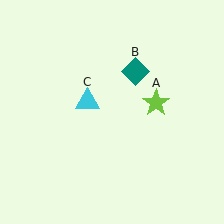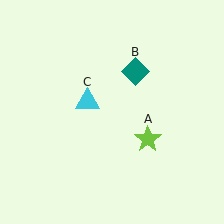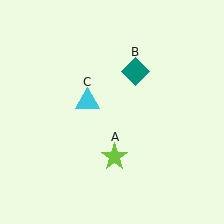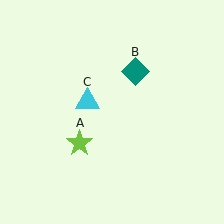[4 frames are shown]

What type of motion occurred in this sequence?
The lime star (object A) rotated clockwise around the center of the scene.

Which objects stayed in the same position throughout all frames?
Teal diamond (object B) and cyan triangle (object C) remained stationary.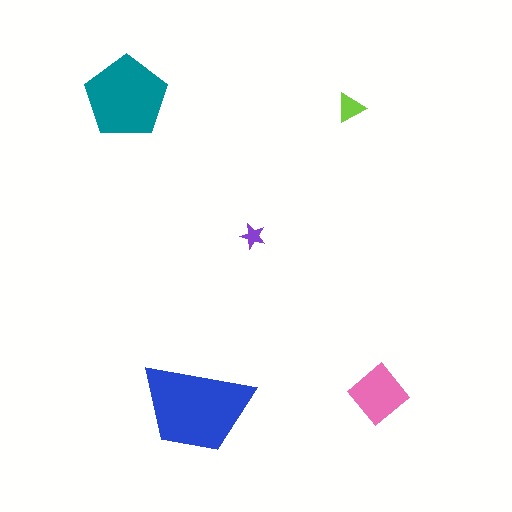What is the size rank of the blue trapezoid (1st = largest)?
1st.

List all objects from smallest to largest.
The purple star, the lime triangle, the pink diamond, the teal pentagon, the blue trapezoid.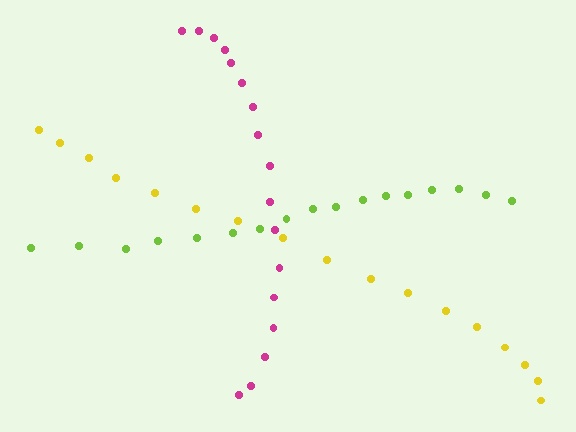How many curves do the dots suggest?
There are 3 distinct paths.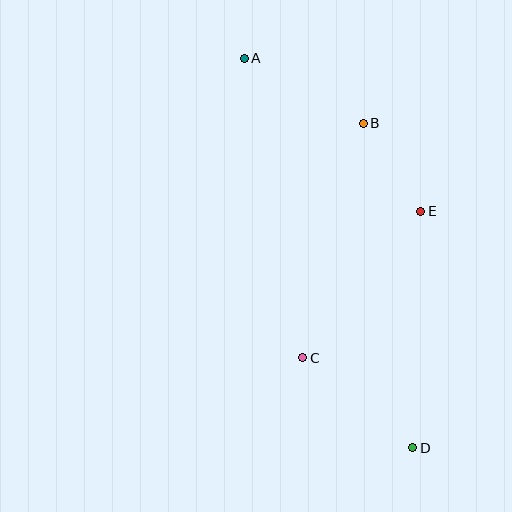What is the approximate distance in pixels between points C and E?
The distance between C and E is approximately 188 pixels.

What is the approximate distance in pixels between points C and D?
The distance between C and D is approximately 142 pixels.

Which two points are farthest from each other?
Points A and D are farthest from each other.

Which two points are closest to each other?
Points B and E are closest to each other.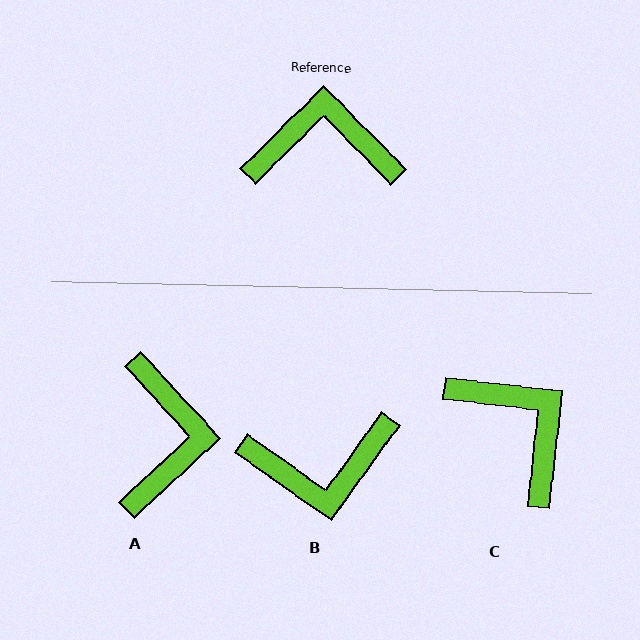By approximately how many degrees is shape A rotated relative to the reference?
Approximately 92 degrees clockwise.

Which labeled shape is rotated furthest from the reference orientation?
B, about 170 degrees away.